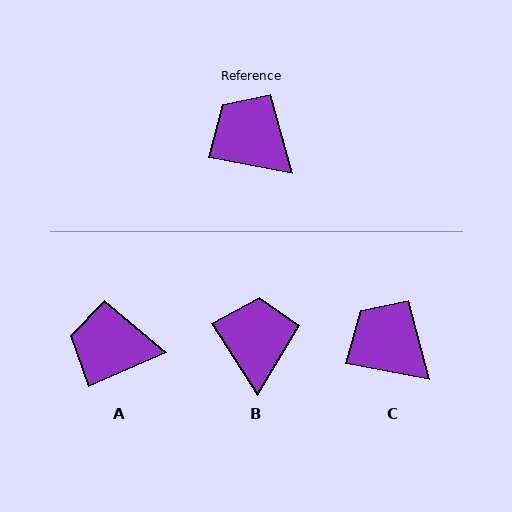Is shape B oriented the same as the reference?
No, it is off by about 46 degrees.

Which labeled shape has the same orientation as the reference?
C.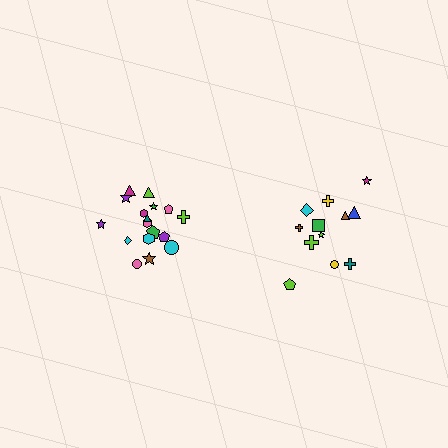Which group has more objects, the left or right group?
The left group.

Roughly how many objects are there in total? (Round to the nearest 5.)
Roughly 30 objects in total.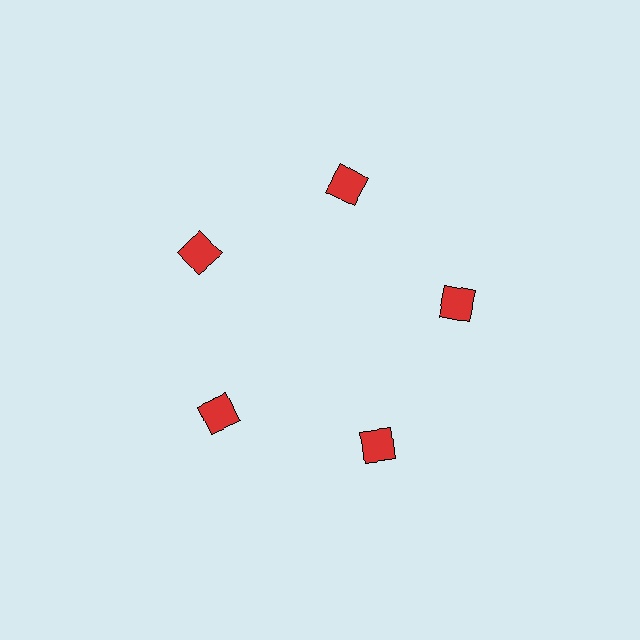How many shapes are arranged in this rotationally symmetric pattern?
There are 5 shapes, arranged in 5 groups of 1.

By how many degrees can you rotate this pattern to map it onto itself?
The pattern maps onto itself every 72 degrees of rotation.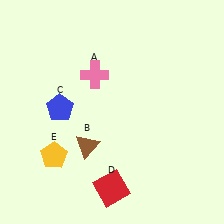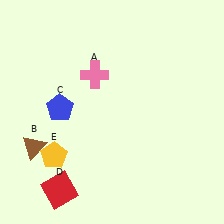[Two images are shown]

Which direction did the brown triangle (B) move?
The brown triangle (B) moved left.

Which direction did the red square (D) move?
The red square (D) moved left.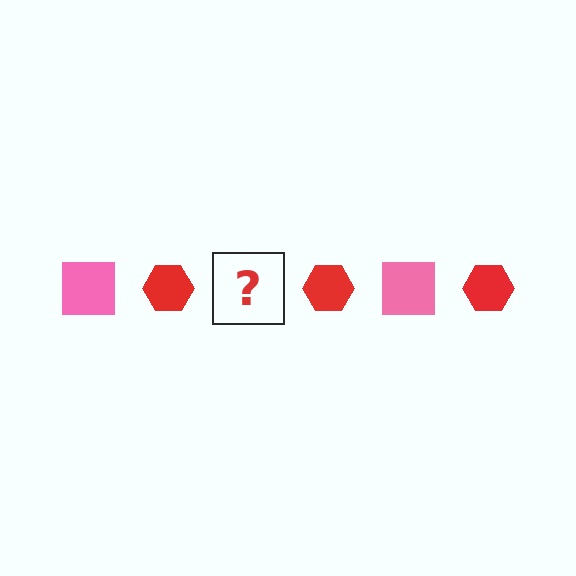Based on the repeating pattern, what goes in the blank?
The blank should be a pink square.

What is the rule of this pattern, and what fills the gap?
The rule is that the pattern alternates between pink square and red hexagon. The gap should be filled with a pink square.